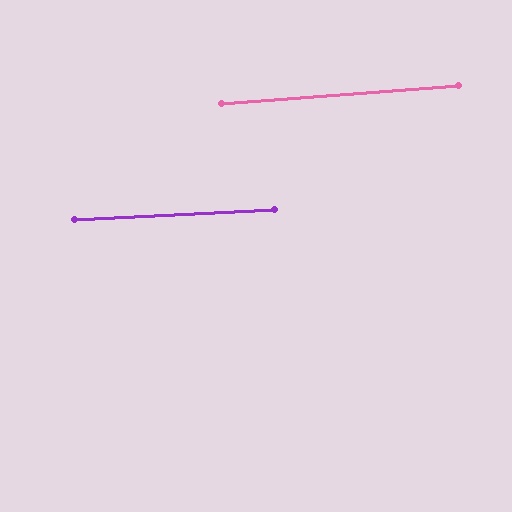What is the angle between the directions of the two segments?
Approximately 1 degree.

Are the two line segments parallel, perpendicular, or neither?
Parallel — their directions differ by only 1.4°.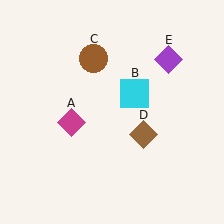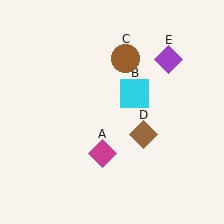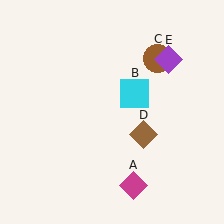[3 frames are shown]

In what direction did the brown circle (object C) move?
The brown circle (object C) moved right.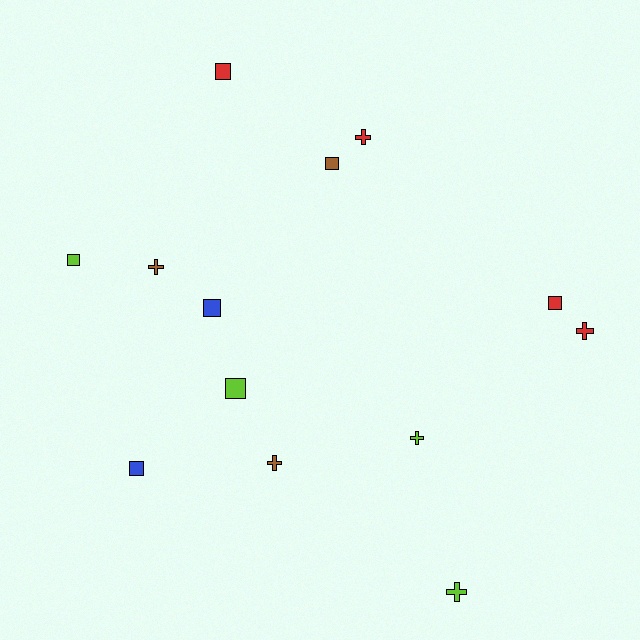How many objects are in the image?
There are 13 objects.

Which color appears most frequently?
Lime, with 4 objects.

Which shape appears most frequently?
Square, with 7 objects.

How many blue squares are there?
There are 2 blue squares.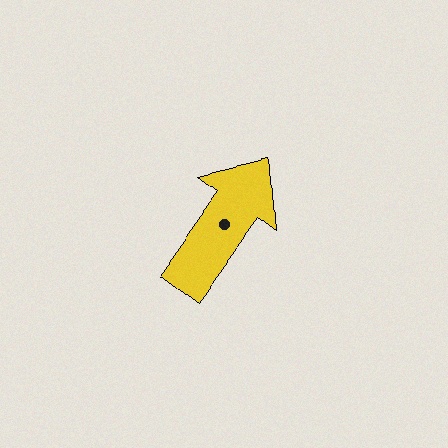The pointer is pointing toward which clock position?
Roughly 1 o'clock.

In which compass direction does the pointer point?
Northeast.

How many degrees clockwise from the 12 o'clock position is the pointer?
Approximately 36 degrees.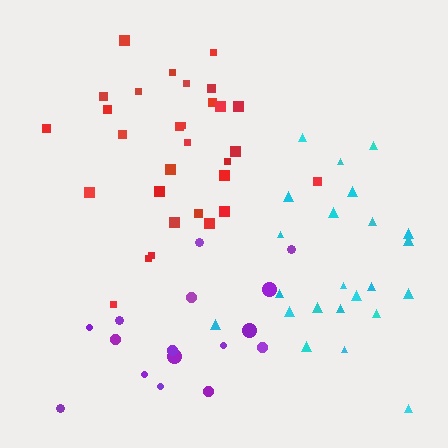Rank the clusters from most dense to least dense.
red, cyan, purple.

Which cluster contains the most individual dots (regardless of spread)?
Red (30).